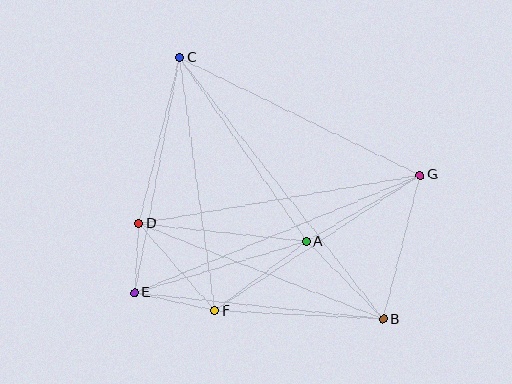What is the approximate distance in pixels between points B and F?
The distance between B and F is approximately 168 pixels.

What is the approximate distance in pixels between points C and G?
The distance between C and G is approximately 268 pixels.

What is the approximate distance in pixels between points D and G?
The distance between D and G is approximately 285 pixels.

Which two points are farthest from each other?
Points B and C are farthest from each other.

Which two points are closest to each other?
Points D and E are closest to each other.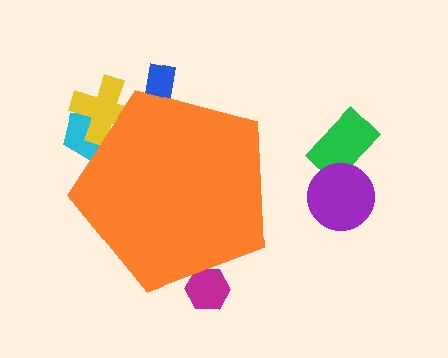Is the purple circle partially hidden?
No, the purple circle is fully visible.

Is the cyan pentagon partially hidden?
Yes, the cyan pentagon is partially hidden behind the orange pentagon.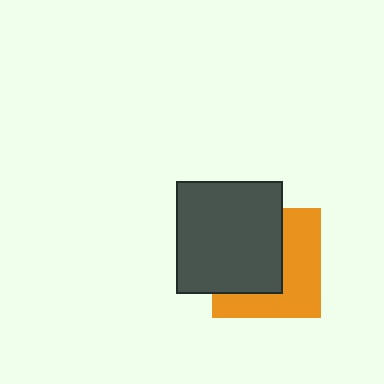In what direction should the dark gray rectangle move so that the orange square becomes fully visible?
The dark gray rectangle should move toward the upper-left. That is the shortest direction to clear the overlap and leave the orange square fully visible.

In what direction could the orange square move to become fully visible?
The orange square could move toward the lower-right. That would shift it out from behind the dark gray rectangle entirely.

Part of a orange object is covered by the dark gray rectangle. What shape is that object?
It is a square.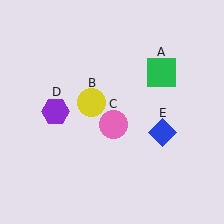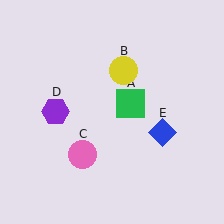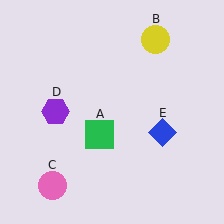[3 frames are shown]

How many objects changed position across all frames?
3 objects changed position: green square (object A), yellow circle (object B), pink circle (object C).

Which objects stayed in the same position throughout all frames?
Purple hexagon (object D) and blue diamond (object E) remained stationary.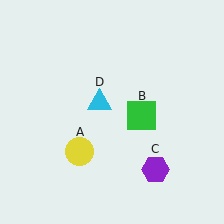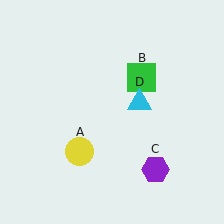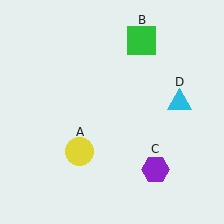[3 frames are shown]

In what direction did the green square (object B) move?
The green square (object B) moved up.